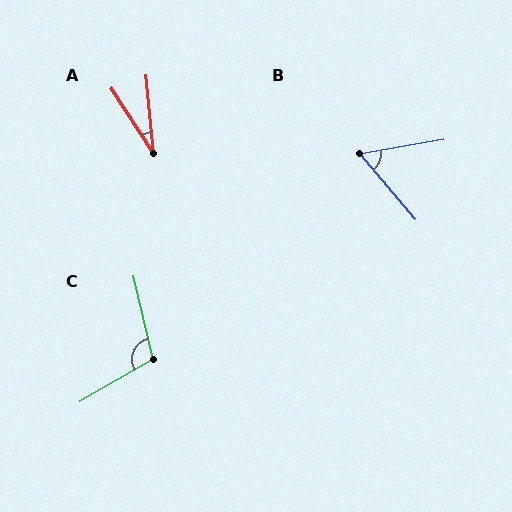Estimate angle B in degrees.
Approximately 59 degrees.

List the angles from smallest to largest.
A (28°), B (59°), C (107°).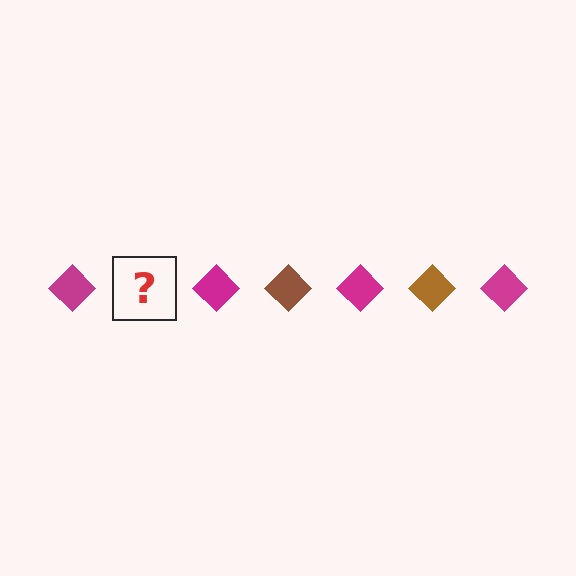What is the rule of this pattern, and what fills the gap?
The rule is that the pattern cycles through magenta, brown diamonds. The gap should be filled with a brown diamond.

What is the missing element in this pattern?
The missing element is a brown diamond.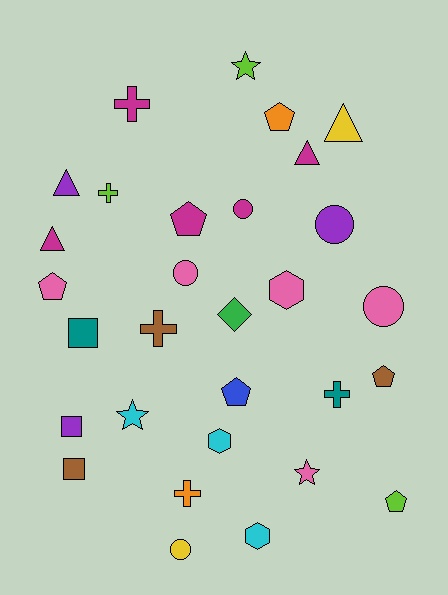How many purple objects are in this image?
There are 3 purple objects.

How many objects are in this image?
There are 30 objects.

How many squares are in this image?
There are 3 squares.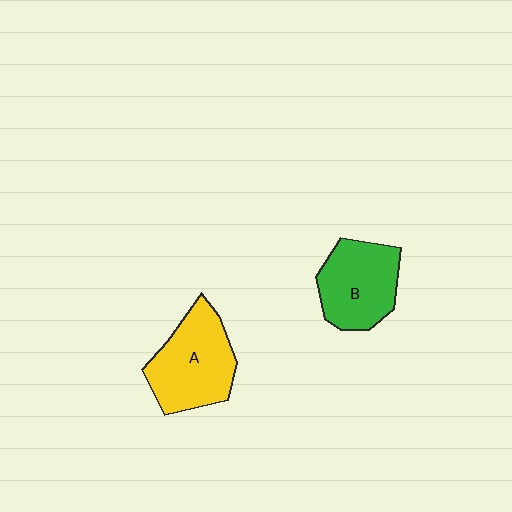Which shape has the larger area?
Shape A (yellow).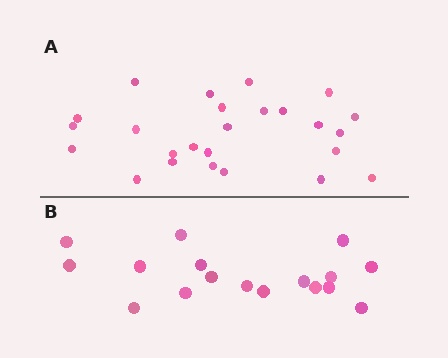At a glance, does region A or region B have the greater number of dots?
Region A (the top region) has more dots.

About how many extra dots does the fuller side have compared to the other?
Region A has roughly 8 or so more dots than region B.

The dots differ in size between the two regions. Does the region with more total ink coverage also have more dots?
No. Region B has more total ink coverage because its dots are larger, but region A actually contains more individual dots. Total area can be misleading — the number of items is what matters here.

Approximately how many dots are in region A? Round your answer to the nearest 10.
About 20 dots. (The exact count is 25, which rounds to 20.)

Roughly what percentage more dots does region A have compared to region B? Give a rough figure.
About 45% more.